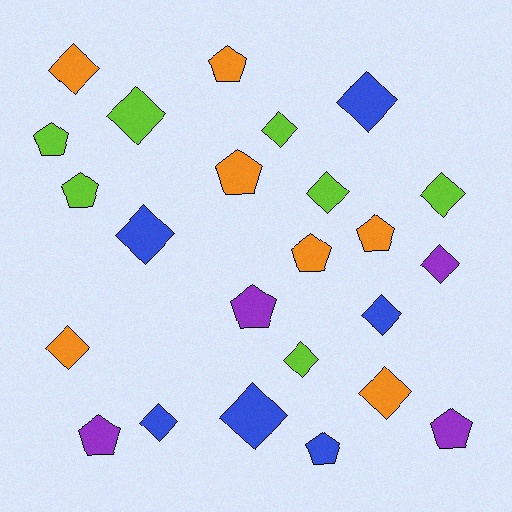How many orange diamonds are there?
There are 3 orange diamonds.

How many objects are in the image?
There are 24 objects.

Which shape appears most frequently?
Diamond, with 14 objects.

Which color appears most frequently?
Orange, with 7 objects.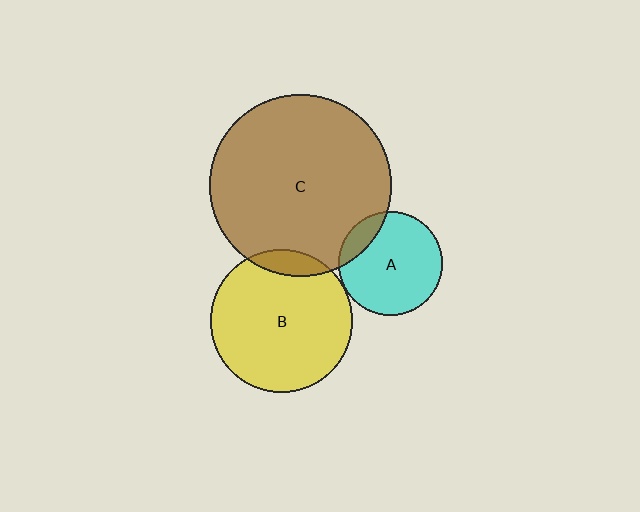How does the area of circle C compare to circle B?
Approximately 1.6 times.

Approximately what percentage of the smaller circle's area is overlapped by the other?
Approximately 5%.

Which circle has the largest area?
Circle C (brown).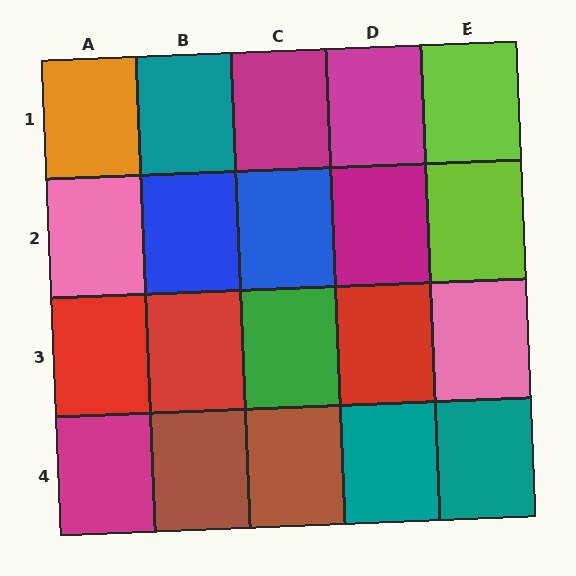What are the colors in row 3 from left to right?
Red, red, green, red, pink.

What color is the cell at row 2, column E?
Lime.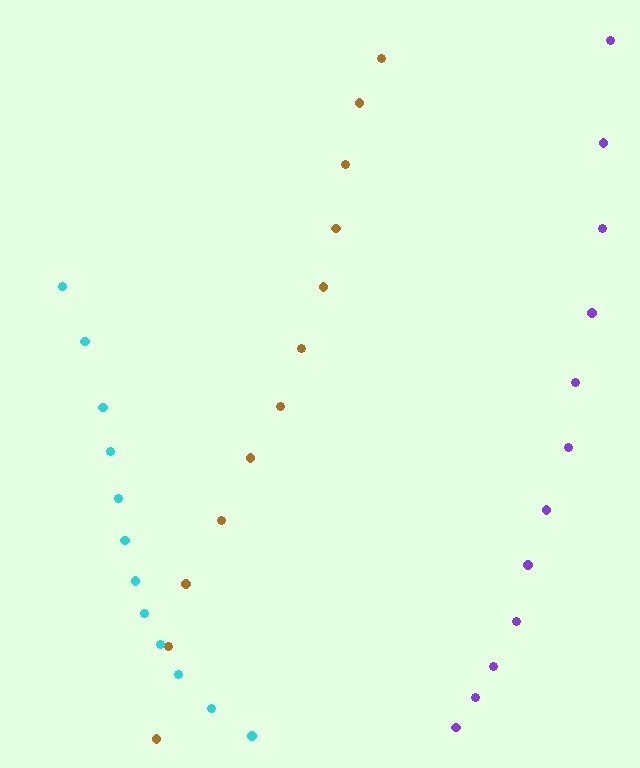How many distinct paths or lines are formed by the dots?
There are 3 distinct paths.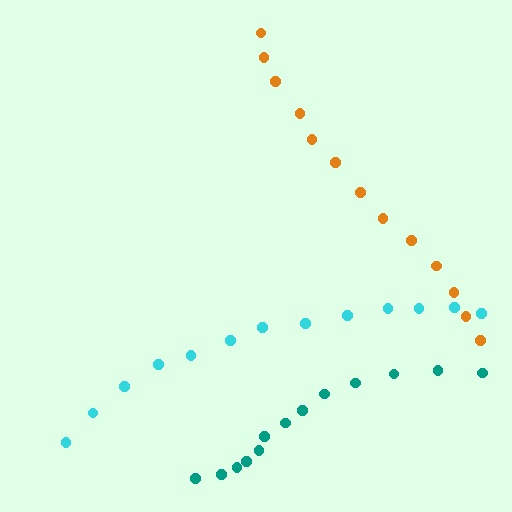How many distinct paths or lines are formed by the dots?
There are 3 distinct paths.